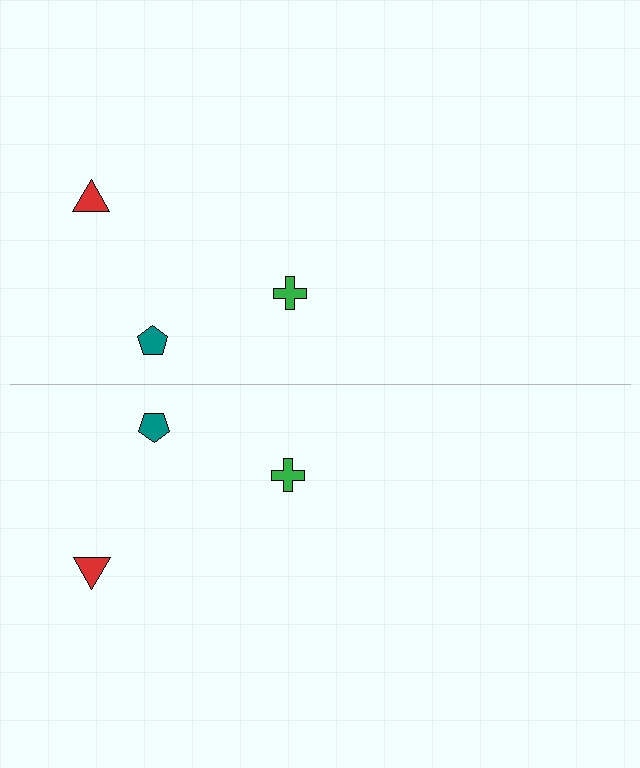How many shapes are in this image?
There are 6 shapes in this image.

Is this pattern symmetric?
Yes, this pattern has bilateral (reflection) symmetry.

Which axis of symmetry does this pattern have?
The pattern has a horizontal axis of symmetry running through the center of the image.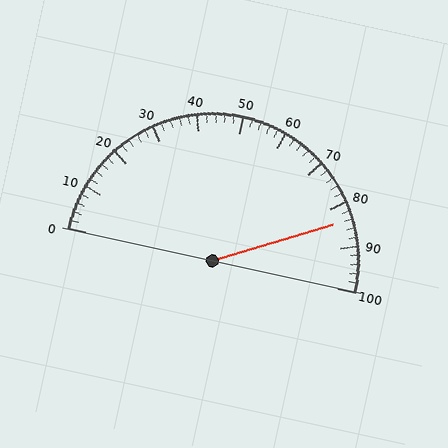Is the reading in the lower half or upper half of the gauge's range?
The reading is in the upper half of the range (0 to 100).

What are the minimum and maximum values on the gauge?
The gauge ranges from 0 to 100.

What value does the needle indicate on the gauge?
The needle indicates approximately 84.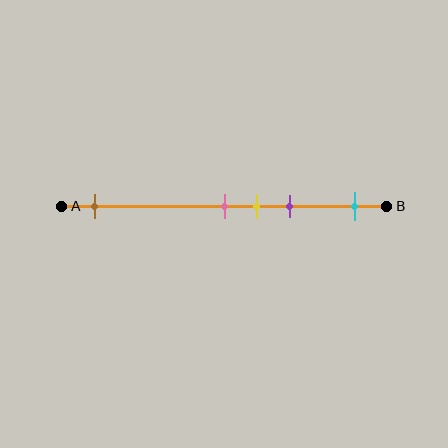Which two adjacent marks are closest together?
The pink and yellow marks are the closest adjacent pair.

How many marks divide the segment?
There are 5 marks dividing the segment.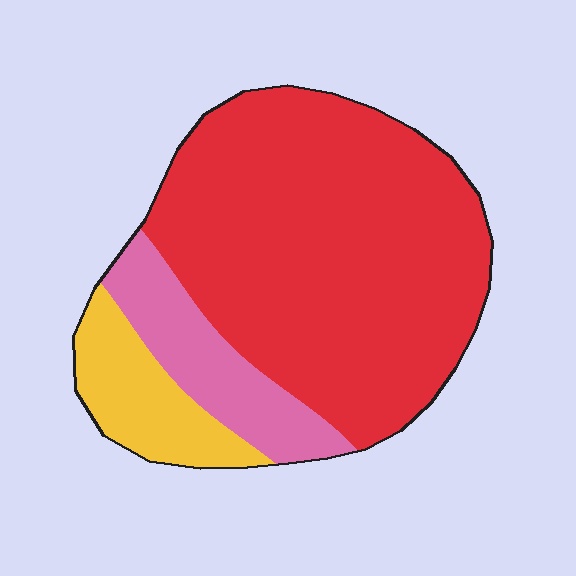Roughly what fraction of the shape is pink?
Pink covers 16% of the shape.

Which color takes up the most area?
Red, at roughly 70%.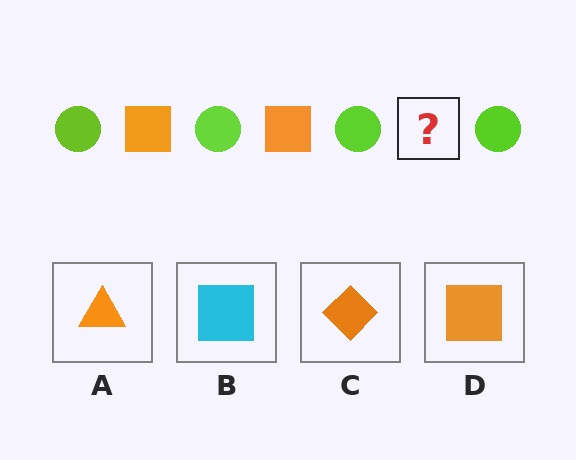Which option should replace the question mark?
Option D.